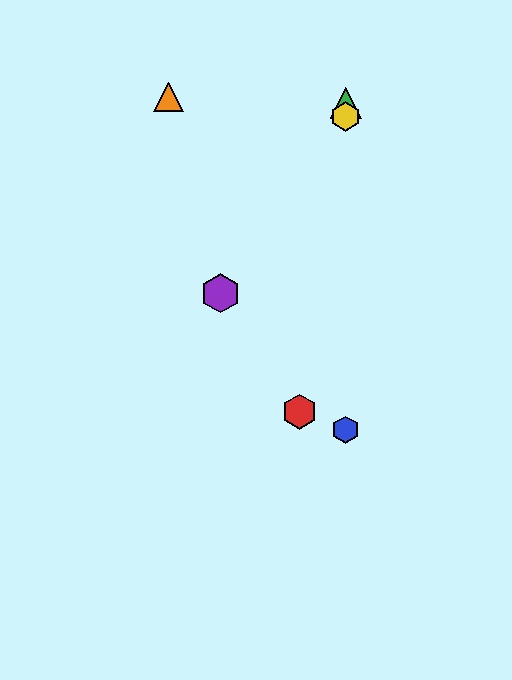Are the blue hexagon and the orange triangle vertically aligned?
No, the blue hexagon is at x≈346 and the orange triangle is at x≈169.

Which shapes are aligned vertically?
The blue hexagon, the green triangle, the yellow hexagon are aligned vertically.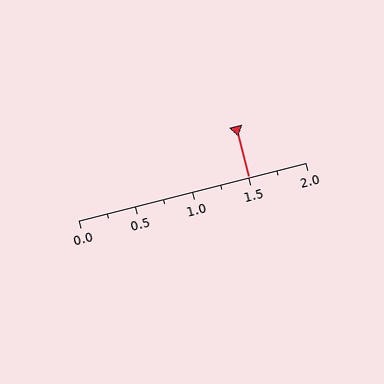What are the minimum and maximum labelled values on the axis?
The axis runs from 0.0 to 2.0.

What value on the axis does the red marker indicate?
The marker indicates approximately 1.5.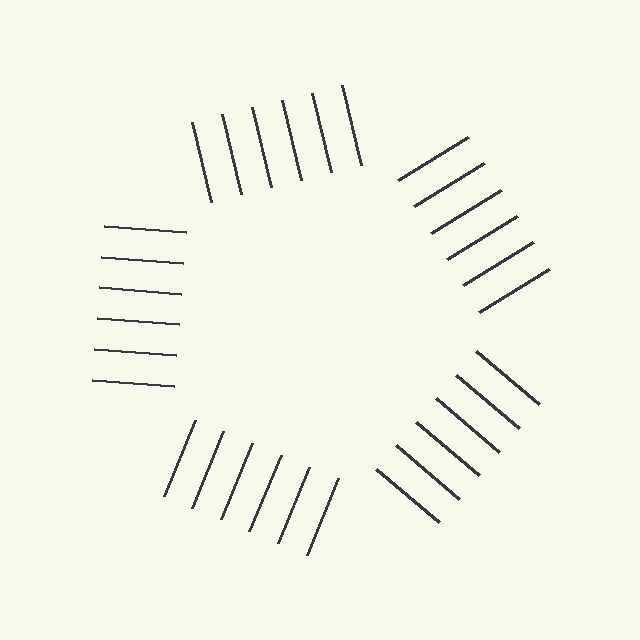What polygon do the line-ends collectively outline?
An illusory pentagon — the line segments terminate on its edges but no continuous stroke is drawn.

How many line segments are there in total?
30 — 6 along each of the 5 edges.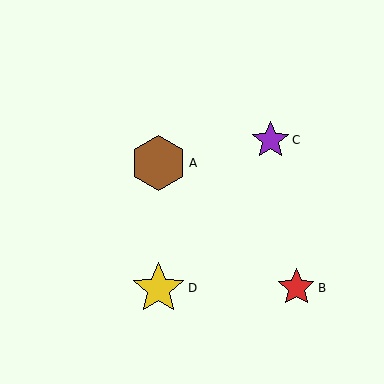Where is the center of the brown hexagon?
The center of the brown hexagon is at (159, 163).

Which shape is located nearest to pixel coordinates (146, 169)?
The brown hexagon (labeled A) at (159, 163) is nearest to that location.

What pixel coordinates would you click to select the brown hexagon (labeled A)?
Click at (159, 163) to select the brown hexagon A.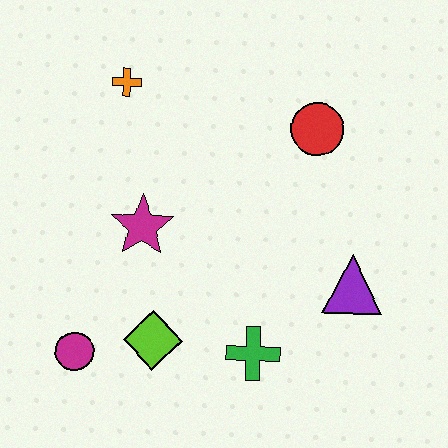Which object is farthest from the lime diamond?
The red circle is farthest from the lime diamond.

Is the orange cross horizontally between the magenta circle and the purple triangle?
Yes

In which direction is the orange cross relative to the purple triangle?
The orange cross is to the left of the purple triangle.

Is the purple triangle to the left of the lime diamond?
No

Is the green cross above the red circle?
No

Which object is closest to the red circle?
The purple triangle is closest to the red circle.